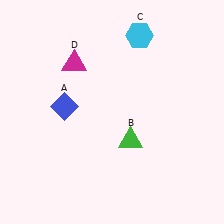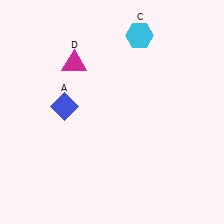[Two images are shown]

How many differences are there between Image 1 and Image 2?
There is 1 difference between the two images.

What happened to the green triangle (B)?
The green triangle (B) was removed in Image 2. It was in the bottom-right area of Image 1.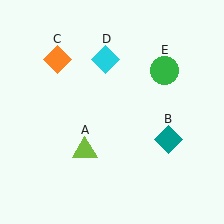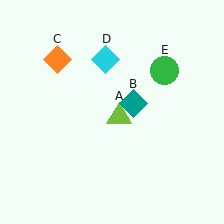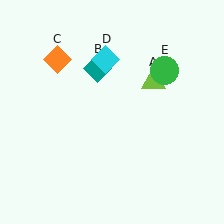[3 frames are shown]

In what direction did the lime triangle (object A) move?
The lime triangle (object A) moved up and to the right.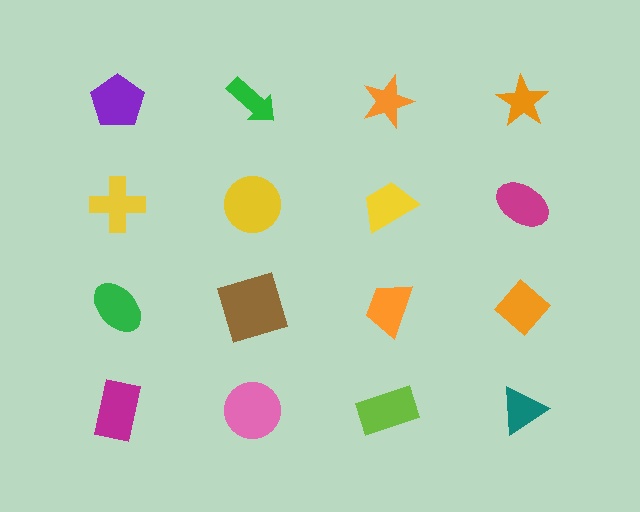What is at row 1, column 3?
An orange star.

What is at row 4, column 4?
A teal triangle.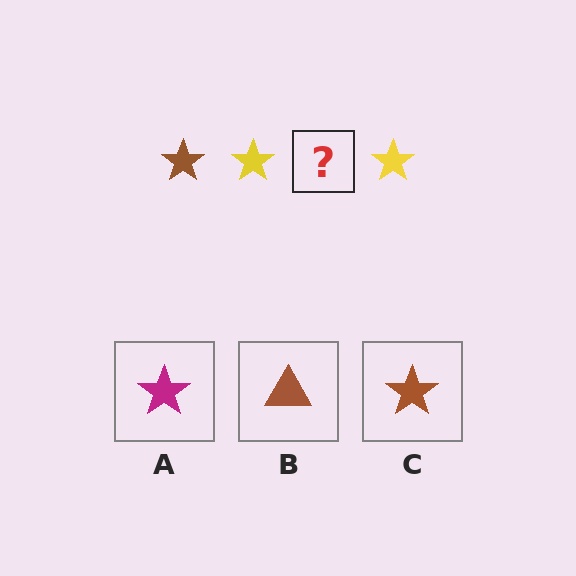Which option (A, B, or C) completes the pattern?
C.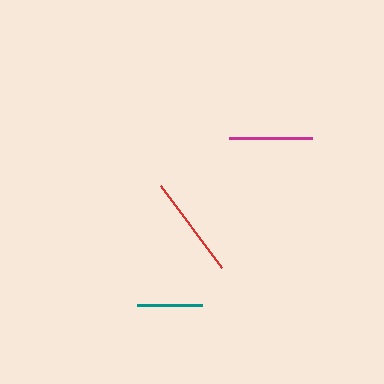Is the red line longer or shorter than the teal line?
The red line is longer than the teal line.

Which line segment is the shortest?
The teal line is the shortest at approximately 65 pixels.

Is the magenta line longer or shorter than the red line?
The red line is longer than the magenta line.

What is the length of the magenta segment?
The magenta segment is approximately 83 pixels long.